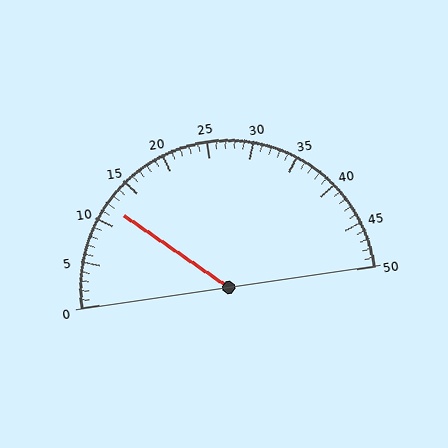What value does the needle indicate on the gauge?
The needle indicates approximately 12.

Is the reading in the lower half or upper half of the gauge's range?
The reading is in the lower half of the range (0 to 50).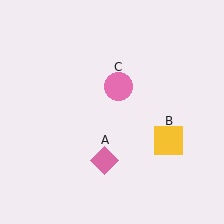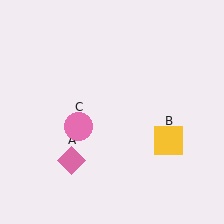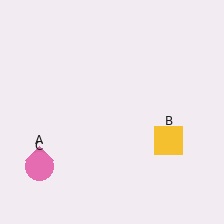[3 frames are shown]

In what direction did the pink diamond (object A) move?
The pink diamond (object A) moved left.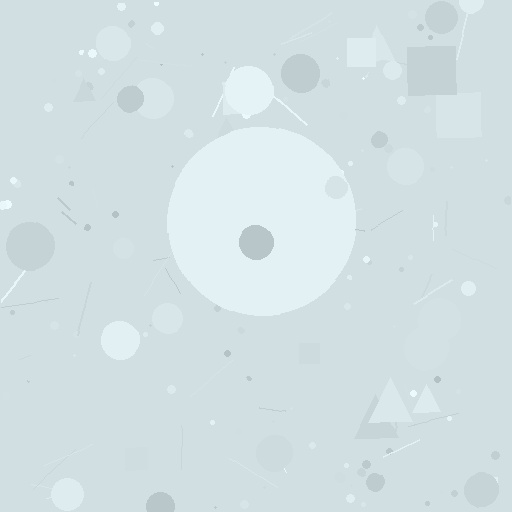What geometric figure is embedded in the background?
A circle is embedded in the background.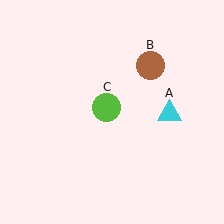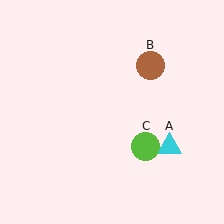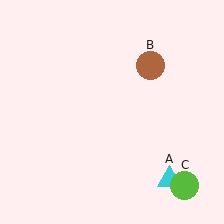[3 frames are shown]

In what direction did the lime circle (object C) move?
The lime circle (object C) moved down and to the right.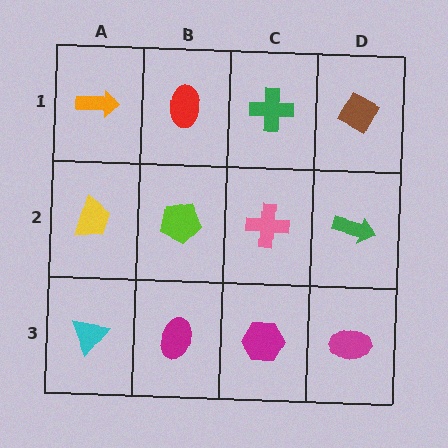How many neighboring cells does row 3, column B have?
3.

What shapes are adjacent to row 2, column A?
An orange arrow (row 1, column A), a cyan triangle (row 3, column A), a lime pentagon (row 2, column B).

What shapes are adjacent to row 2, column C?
A green cross (row 1, column C), a magenta hexagon (row 3, column C), a lime pentagon (row 2, column B), a green arrow (row 2, column D).